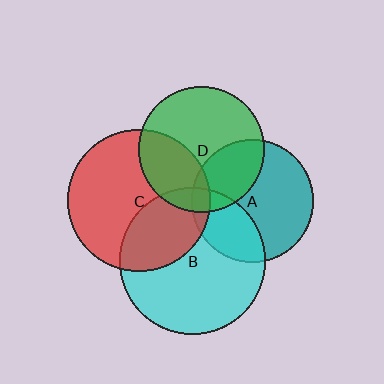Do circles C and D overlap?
Yes.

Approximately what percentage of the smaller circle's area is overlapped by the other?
Approximately 30%.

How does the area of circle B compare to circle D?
Approximately 1.3 times.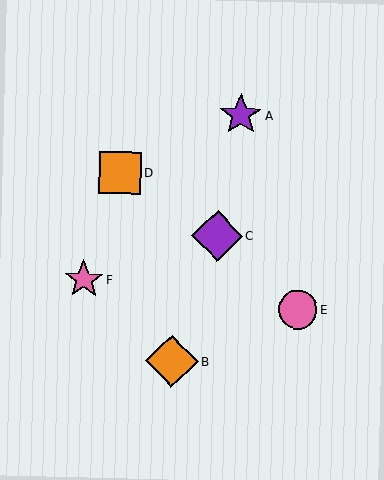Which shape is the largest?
The orange diamond (labeled B) is the largest.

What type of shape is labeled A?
Shape A is a purple star.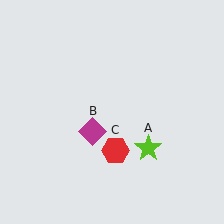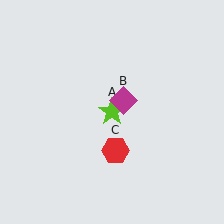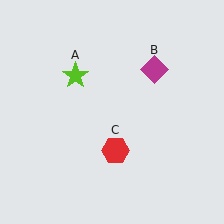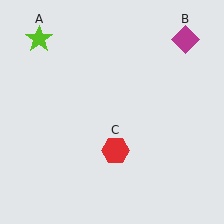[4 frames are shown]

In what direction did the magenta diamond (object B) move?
The magenta diamond (object B) moved up and to the right.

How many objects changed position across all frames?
2 objects changed position: lime star (object A), magenta diamond (object B).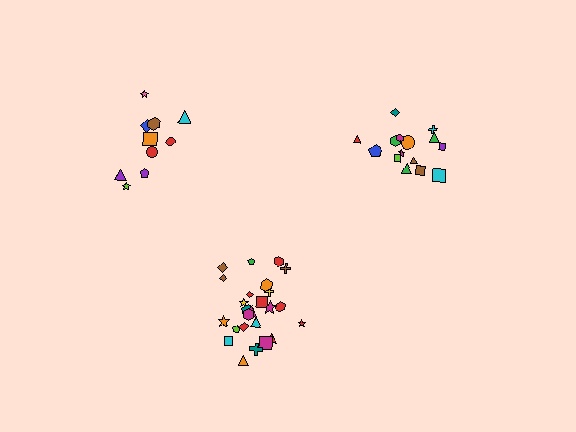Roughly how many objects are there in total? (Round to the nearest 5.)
Roughly 50 objects in total.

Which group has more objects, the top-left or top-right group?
The top-right group.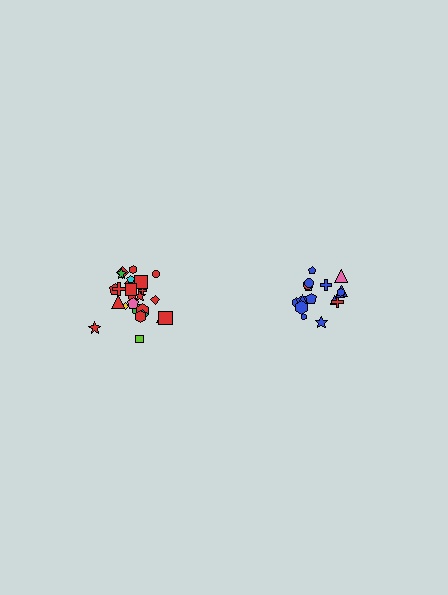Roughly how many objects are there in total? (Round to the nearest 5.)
Roughly 45 objects in total.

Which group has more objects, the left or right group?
The left group.